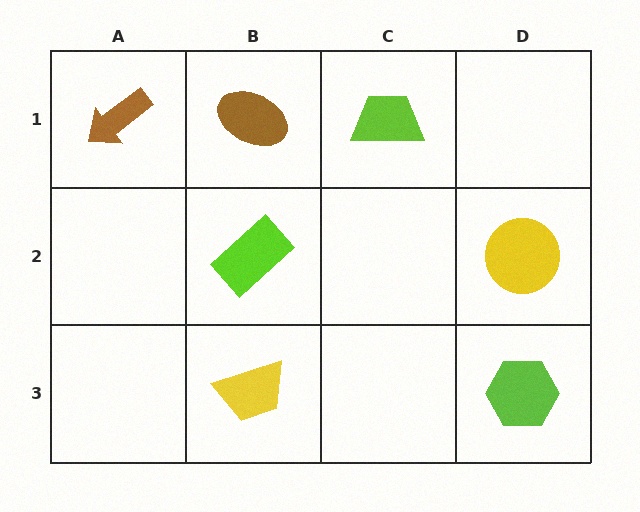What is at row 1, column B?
A brown ellipse.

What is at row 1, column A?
A brown arrow.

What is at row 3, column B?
A yellow trapezoid.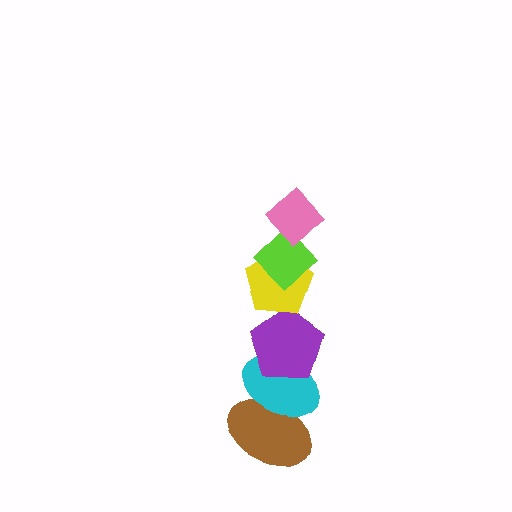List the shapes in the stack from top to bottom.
From top to bottom: the pink diamond, the lime diamond, the yellow pentagon, the purple pentagon, the cyan ellipse, the brown ellipse.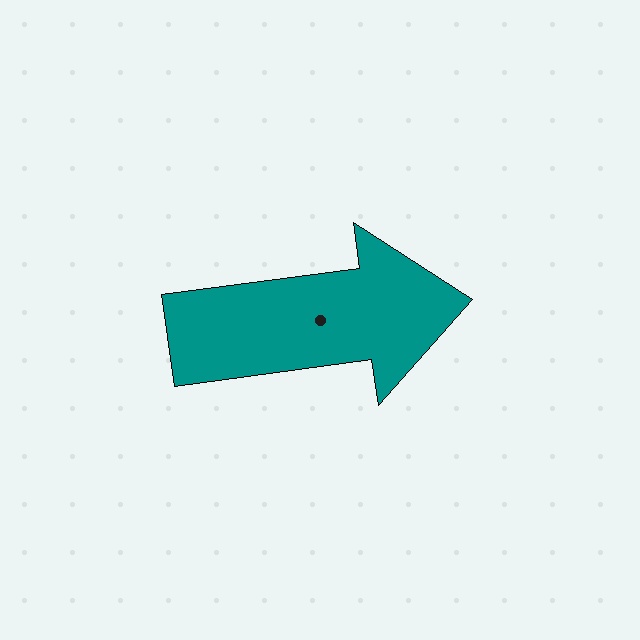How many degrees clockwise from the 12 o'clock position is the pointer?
Approximately 82 degrees.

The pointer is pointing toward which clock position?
Roughly 3 o'clock.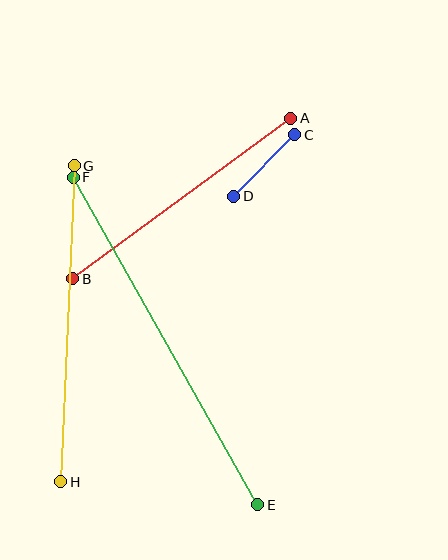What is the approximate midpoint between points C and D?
The midpoint is at approximately (264, 165) pixels.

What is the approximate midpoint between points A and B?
The midpoint is at approximately (182, 199) pixels.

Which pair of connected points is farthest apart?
Points E and F are farthest apart.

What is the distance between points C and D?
The distance is approximately 87 pixels.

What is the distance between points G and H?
The distance is approximately 316 pixels.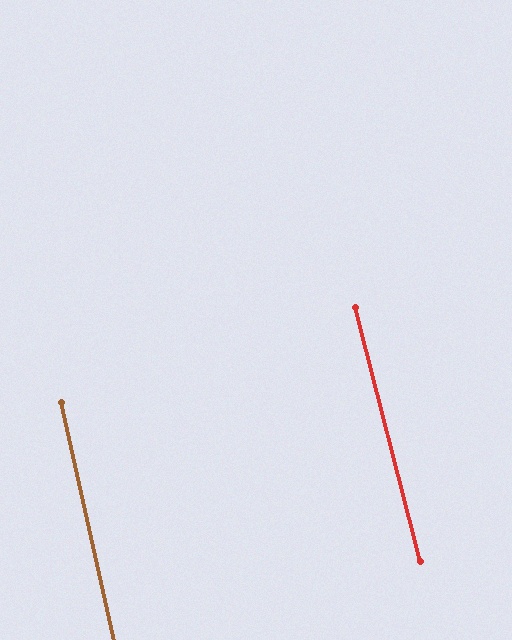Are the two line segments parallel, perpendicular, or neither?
Parallel — their directions differ by only 2.0°.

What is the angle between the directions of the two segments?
Approximately 2 degrees.